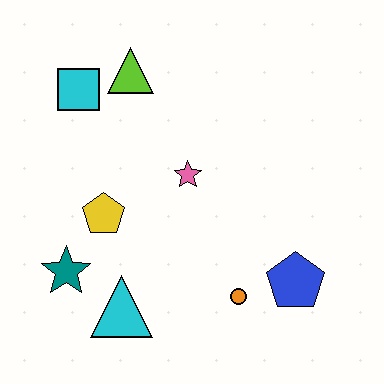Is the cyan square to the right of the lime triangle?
No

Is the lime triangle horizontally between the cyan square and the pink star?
Yes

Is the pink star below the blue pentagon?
No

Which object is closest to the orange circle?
The blue pentagon is closest to the orange circle.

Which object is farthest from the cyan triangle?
The lime triangle is farthest from the cyan triangle.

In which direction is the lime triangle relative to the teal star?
The lime triangle is above the teal star.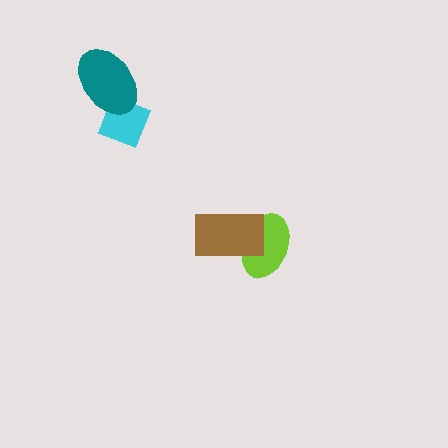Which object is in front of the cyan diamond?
The teal ellipse is in front of the cyan diamond.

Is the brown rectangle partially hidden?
No, no other shape covers it.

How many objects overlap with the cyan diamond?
1 object overlaps with the cyan diamond.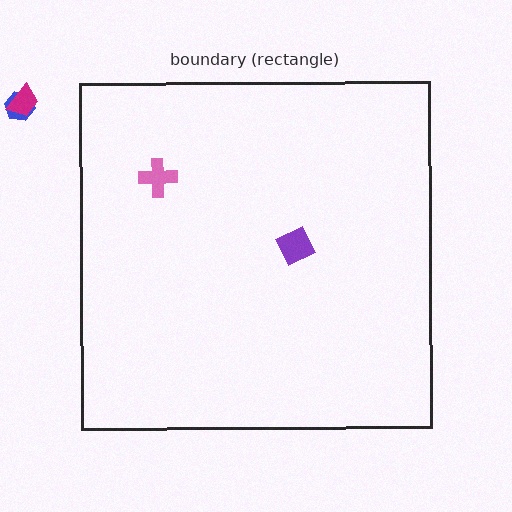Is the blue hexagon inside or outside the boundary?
Outside.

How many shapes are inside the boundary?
2 inside, 2 outside.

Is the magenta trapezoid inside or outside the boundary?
Outside.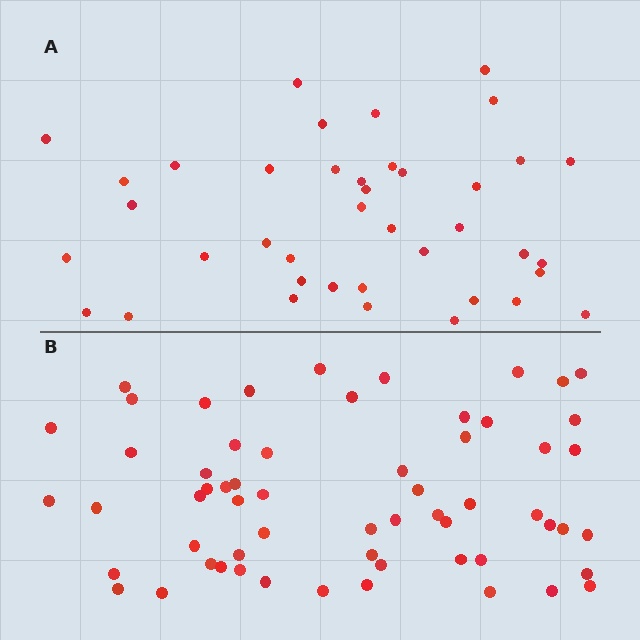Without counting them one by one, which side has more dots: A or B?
Region B (the bottom region) has more dots.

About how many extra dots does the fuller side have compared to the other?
Region B has approximately 20 more dots than region A.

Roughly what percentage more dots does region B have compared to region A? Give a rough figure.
About 50% more.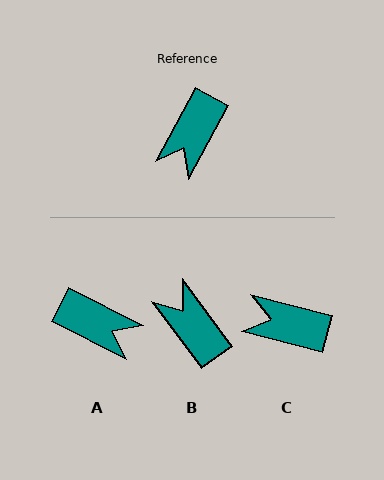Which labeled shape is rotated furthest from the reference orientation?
B, about 115 degrees away.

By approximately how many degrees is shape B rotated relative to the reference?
Approximately 115 degrees clockwise.